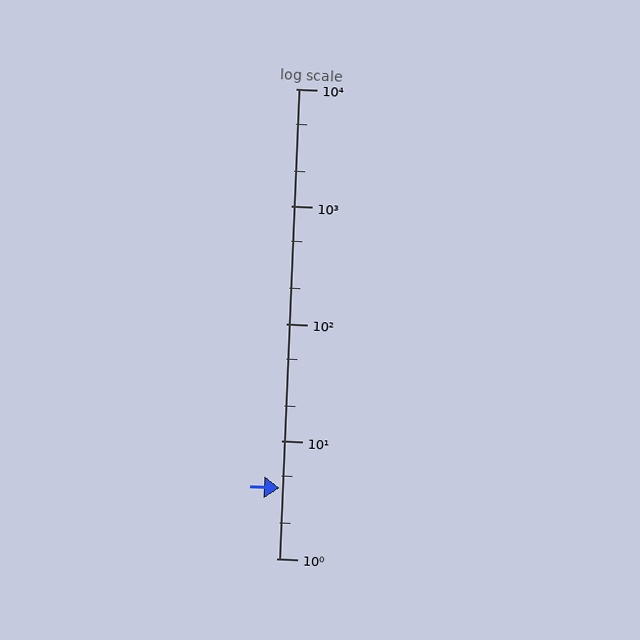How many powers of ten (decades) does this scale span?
The scale spans 4 decades, from 1 to 10000.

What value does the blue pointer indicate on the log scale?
The pointer indicates approximately 4.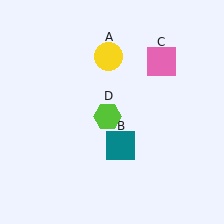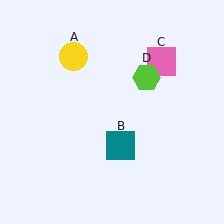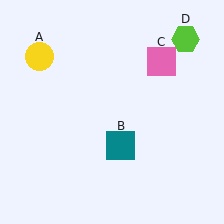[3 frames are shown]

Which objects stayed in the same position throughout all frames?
Teal square (object B) and pink square (object C) remained stationary.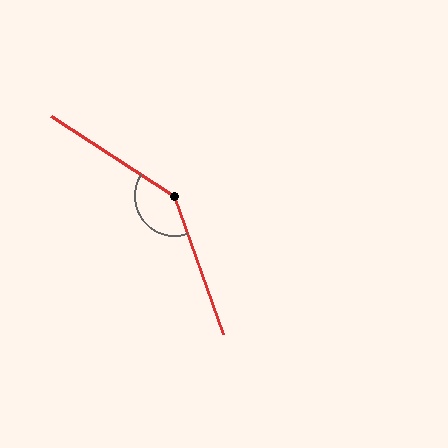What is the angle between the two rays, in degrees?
Approximately 142 degrees.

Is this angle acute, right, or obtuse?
It is obtuse.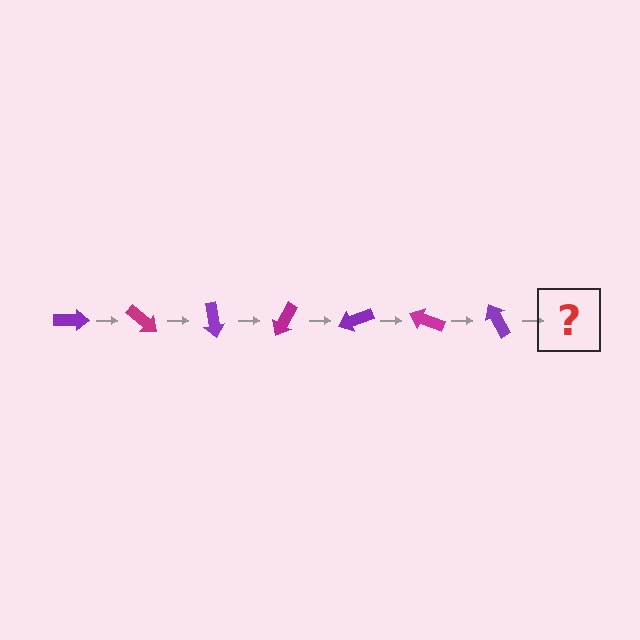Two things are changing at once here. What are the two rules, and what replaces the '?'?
The two rules are that it rotates 40 degrees each step and the color cycles through purple and magenta. The '?' should be a magenta arrow, rotated 280 degrees from the start.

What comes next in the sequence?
The next element should be a magenta arrow, rotated 280 degrees from the start.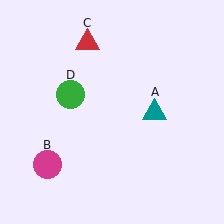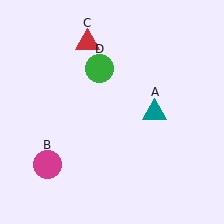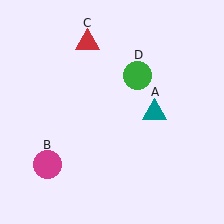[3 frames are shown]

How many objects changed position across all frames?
1 object changed position: green circle (object D).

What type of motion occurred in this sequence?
The green circle (object D) rotated clockwise around the center of the scene.